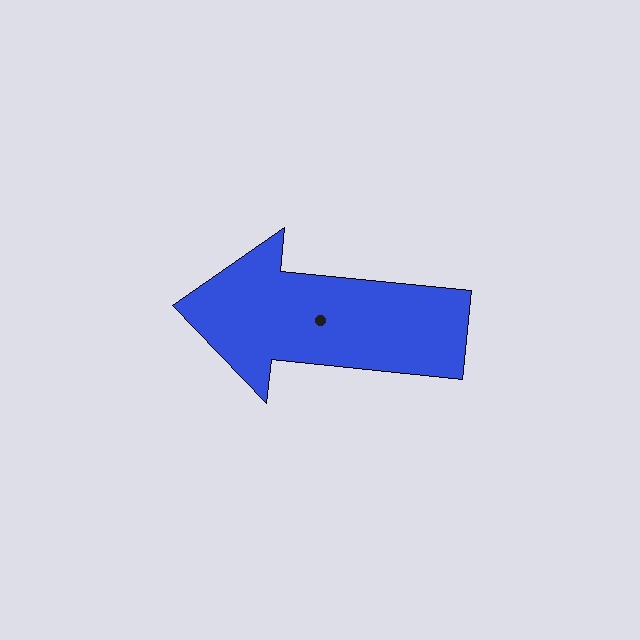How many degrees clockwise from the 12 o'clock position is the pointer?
Approximately 276 degrees.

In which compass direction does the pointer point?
West.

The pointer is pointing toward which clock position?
Roughly 9 o'clock.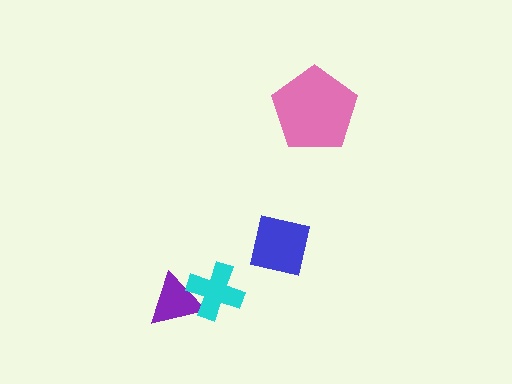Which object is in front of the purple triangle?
The cyan cross is in front of the purple triangle.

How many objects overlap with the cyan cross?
1 object overlaps with the cyan cross.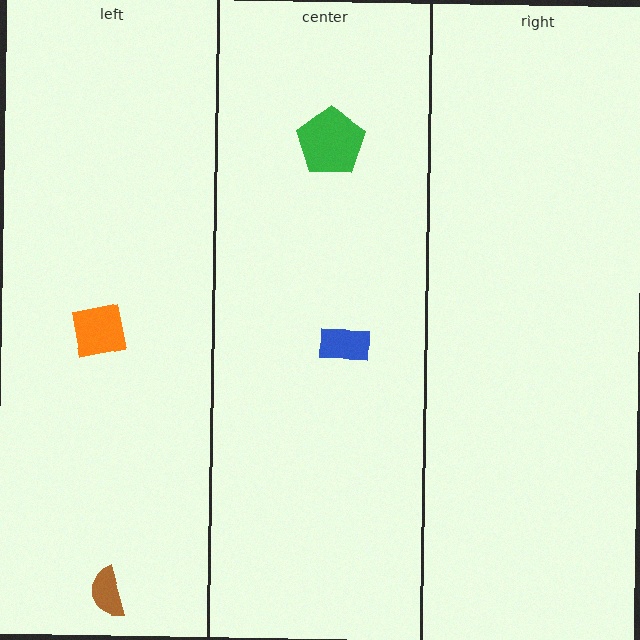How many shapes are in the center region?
2.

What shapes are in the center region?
The green pentagon, the blue rectangle.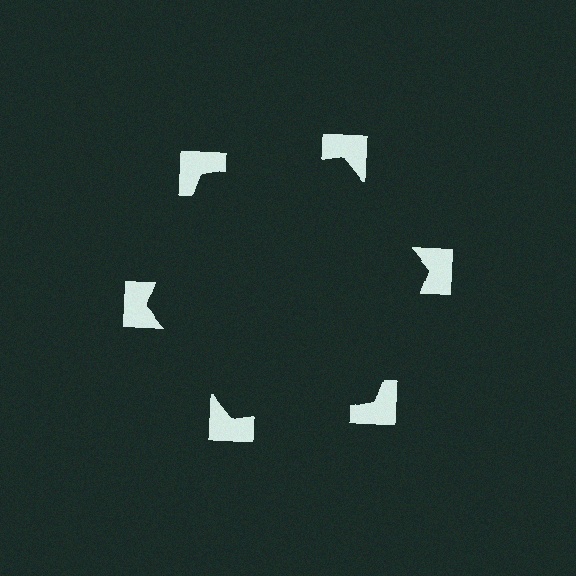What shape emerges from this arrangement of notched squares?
An illusory hexagon — its edges are inferred from the aligned wedge cuts in the notched squares, not physically drawn.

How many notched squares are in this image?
There are 6 — one at each vertex of the illusory hexagon.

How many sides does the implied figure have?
6 sides.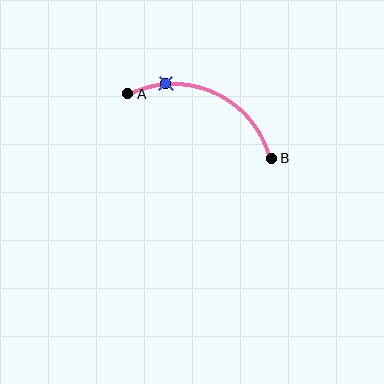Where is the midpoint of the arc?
The arc midpoint is the point on the curve farthest from the straight line joining A and B. It sits above that line.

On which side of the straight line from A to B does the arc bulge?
The arc bulges above the straight line connecting A and B.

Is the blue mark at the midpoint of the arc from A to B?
No. The blue mark lies on the arc but is closer to endpoint A. The arc midpoint would be at the point on the curve equidistant along the arc from both A and B.